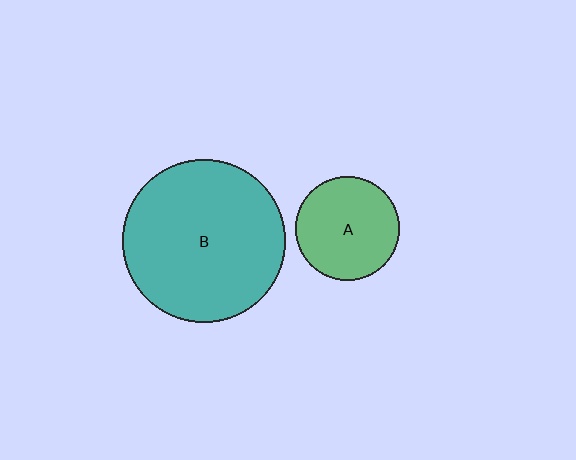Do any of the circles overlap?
No, none of the circles overlap.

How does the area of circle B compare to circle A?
Approximately 2.4 times.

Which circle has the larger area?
Circle B (teal).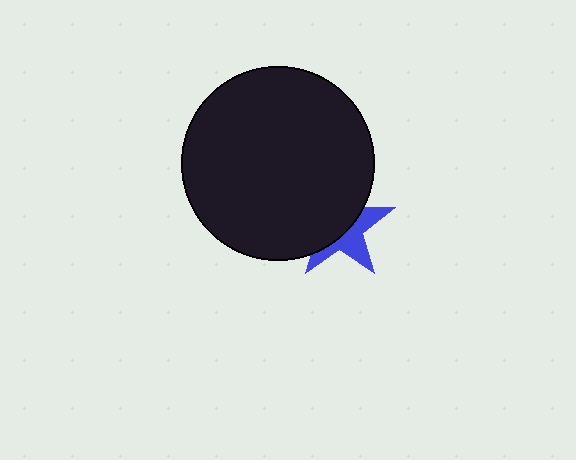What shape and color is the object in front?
The object in front is a black circle.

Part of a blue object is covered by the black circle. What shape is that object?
It is a star.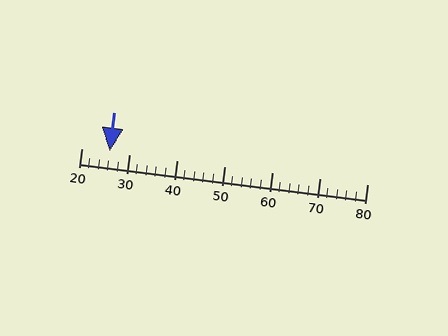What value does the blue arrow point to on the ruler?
The blue arrow points to approximately 26.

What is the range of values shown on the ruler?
The ruler shows values from 20 to 80.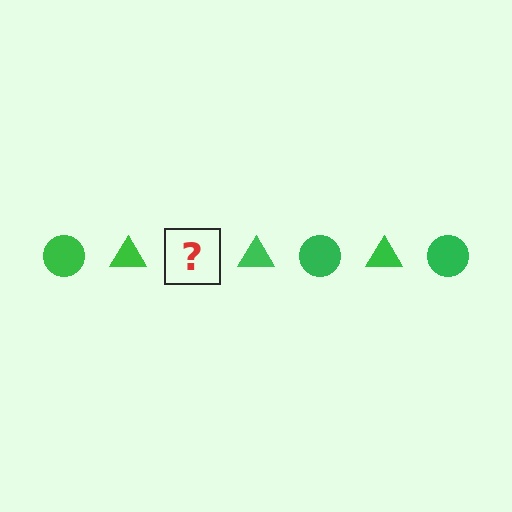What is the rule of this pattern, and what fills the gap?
The rule is that the pattern cycles through circle, triangle shapes in green. The gap should be filled with a green circle.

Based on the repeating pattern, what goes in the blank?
The blank should be a green circle.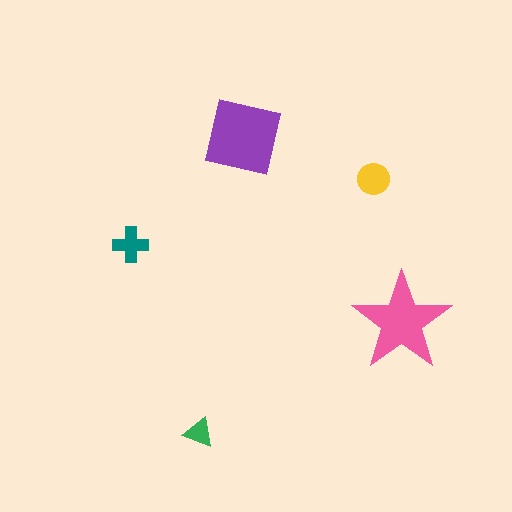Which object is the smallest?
The green triangle.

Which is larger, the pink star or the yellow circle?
The pink star.